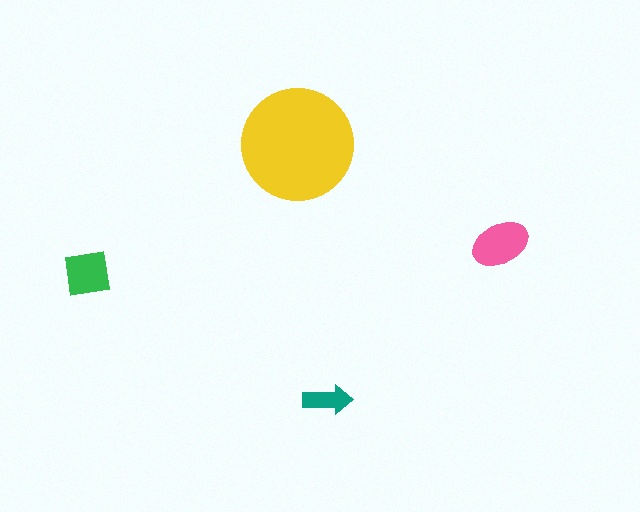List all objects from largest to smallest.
The yellow circle, the pink ellipse, the green square, the teal arrow.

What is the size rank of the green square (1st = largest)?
3rd.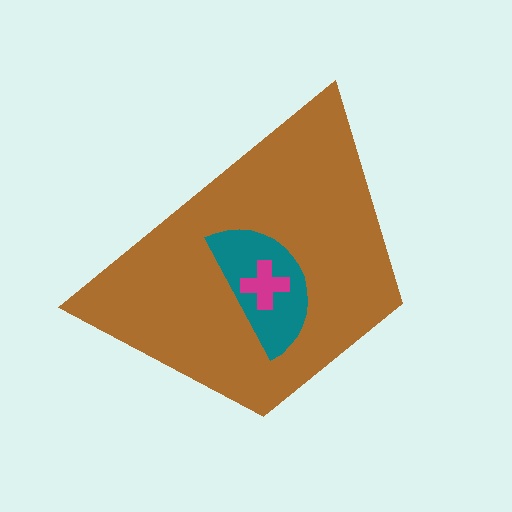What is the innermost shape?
The magenta cross.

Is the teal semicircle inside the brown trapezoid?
Yes.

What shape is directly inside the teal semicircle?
The magenta cross.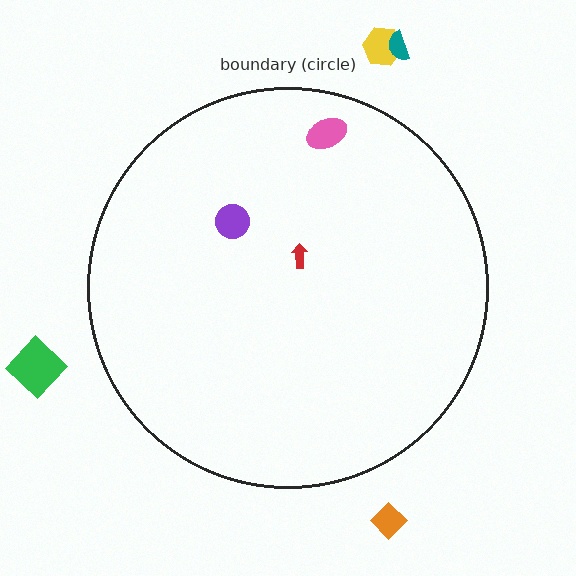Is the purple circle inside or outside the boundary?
Inside.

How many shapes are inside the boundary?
3 inside, 4 outside.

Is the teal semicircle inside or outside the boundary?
Outside.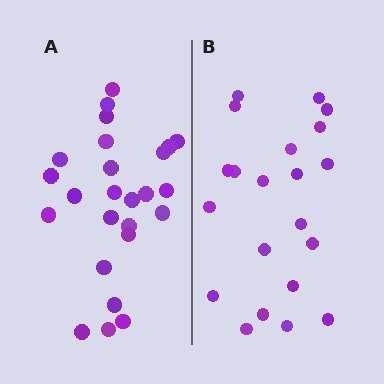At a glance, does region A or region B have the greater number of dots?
Region A (the left region) has more dots.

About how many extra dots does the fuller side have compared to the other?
Region A has about 4 more dots than region B.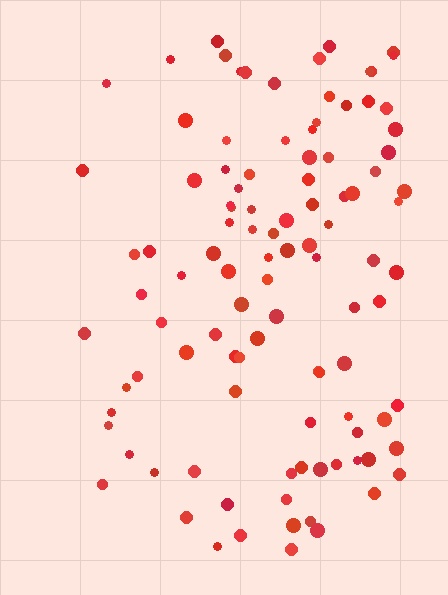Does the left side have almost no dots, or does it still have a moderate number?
Still a moderate number, just noticeably fewer than the right.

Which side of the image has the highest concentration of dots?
The right.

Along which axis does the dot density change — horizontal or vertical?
Horizontal.